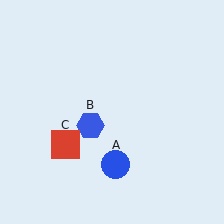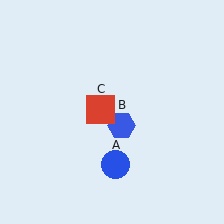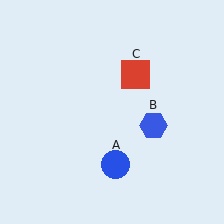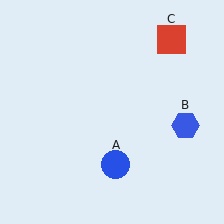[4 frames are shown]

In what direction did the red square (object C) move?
The red square (object C) moved up and to the right.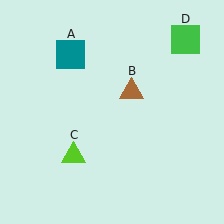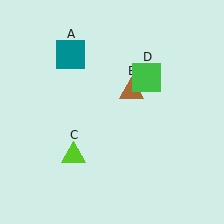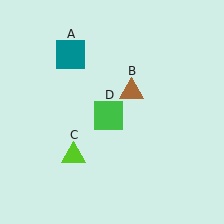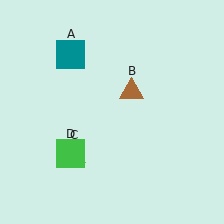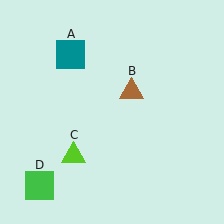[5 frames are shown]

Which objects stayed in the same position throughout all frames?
Teal square (object A) and brown triangle (object B) and lime triangle (object C) remained stationary.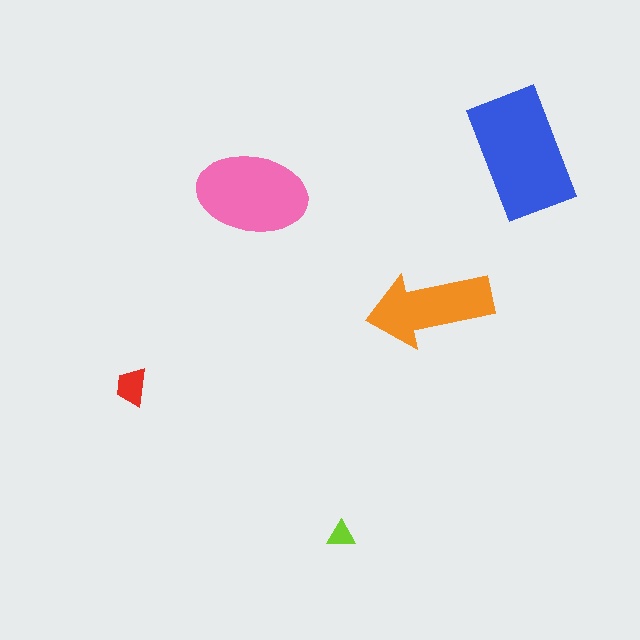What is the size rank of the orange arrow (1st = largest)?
3rd.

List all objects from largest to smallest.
The blue rectangle, the pink ellipse, the orange arrow, the red trapezoid, the lime triangle.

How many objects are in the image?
There are 5 objects in the image.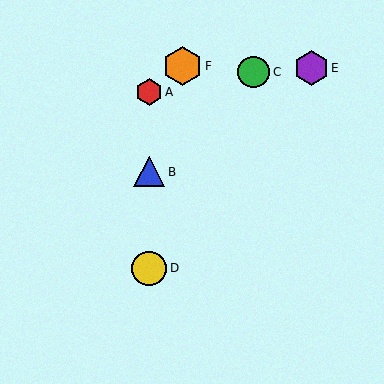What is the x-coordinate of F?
Object F is at x≈182.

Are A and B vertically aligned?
Yes, both are at x≈149.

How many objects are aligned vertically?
3 objects (A, B, D) are aligned vertically.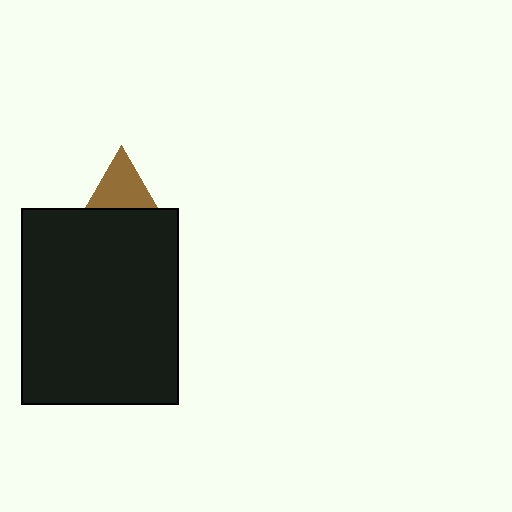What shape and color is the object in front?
The object in front is a black rectangle.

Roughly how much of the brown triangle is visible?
A small part of it is visible (roughly 39%).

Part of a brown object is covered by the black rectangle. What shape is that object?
It is a triangle.